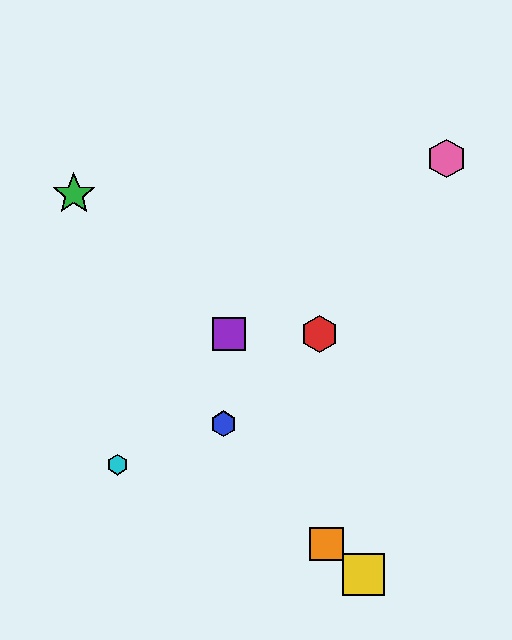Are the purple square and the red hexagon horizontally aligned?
Yes, both are at y≈334.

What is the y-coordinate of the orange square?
The orange square is at y≈544.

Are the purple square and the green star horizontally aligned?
No, the purple square is at y≈334 and the green star is at y≈194.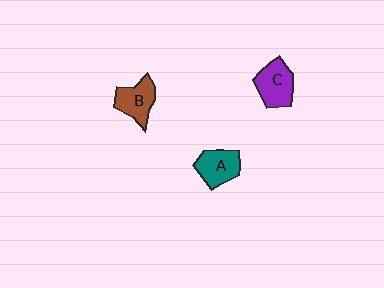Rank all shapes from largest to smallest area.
From largest to smallest: C (purple), A (teal), B (brown).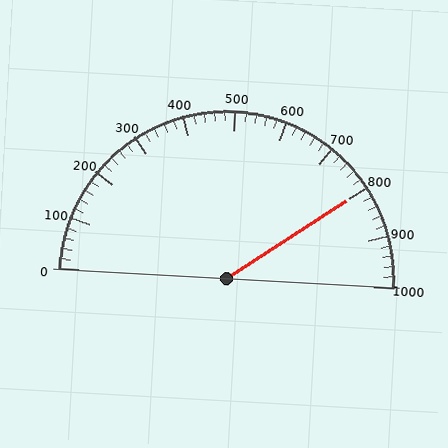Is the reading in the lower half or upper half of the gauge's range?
The reading is in the upper half of the range (0 to 1000).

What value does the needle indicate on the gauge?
The needle indicates approximately 800.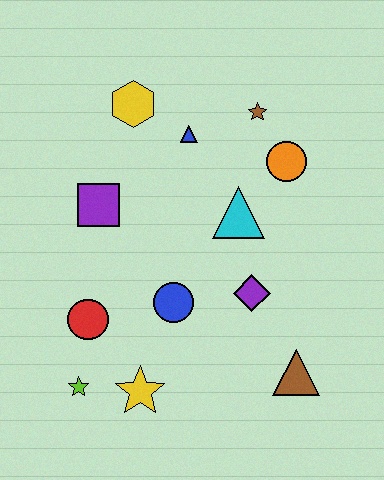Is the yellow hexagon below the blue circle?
No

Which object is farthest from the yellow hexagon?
The brown triangle is farthest from the yellow hexagon.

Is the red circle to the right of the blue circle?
No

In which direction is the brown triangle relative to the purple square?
The brown triangle is to the right of the purple square.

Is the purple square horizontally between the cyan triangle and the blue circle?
No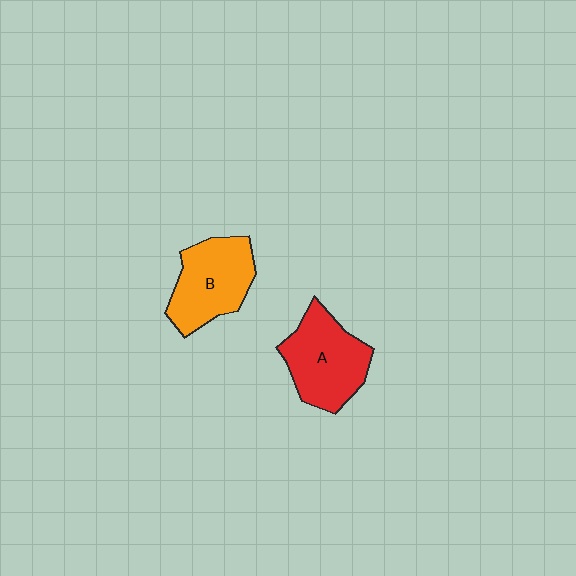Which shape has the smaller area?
Shape B (orange).